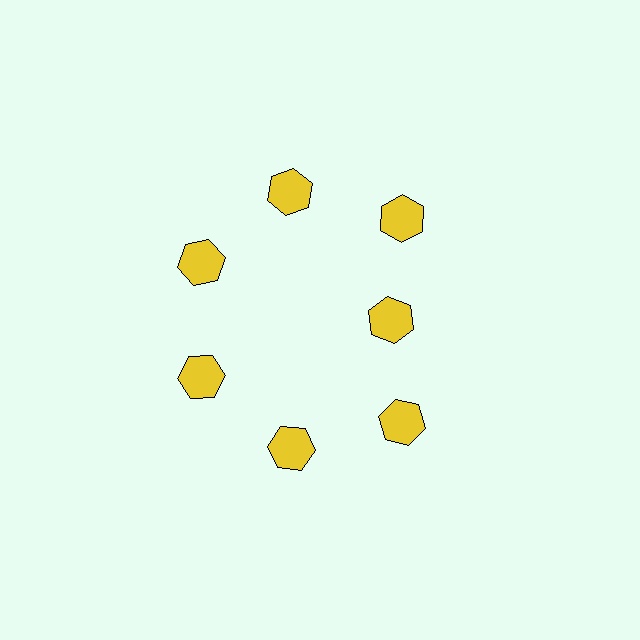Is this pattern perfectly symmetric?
No. The 7 yellow hexagons are arranged in a ring, but one element near the 3 o'clock position is pulled inward toward the center, breaking the 7-fold rotational symmetry.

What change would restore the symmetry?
The symmetry would be restored by moving it outward, back onto the ring so that all 7 hexagons sit at equal angles and equal distance from the center.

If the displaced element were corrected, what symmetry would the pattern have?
It would have 7-fold rotational symmetry — the pattern would map onto itself every 51 degrees.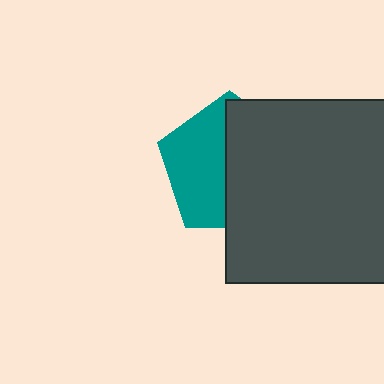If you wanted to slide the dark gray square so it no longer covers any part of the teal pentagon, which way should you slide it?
Slide it right — that is the most direct way to separate the two shapes.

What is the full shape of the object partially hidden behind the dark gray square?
The partially hidden object is a teal pentagon.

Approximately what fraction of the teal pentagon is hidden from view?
Roughly 53% of the teal pentagon is hidden behind the dark gray square.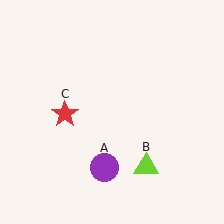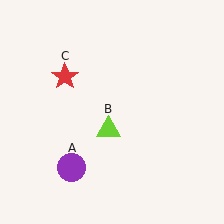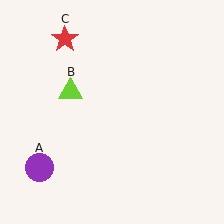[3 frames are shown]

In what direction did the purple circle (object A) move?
The purple circle (object A) moved left.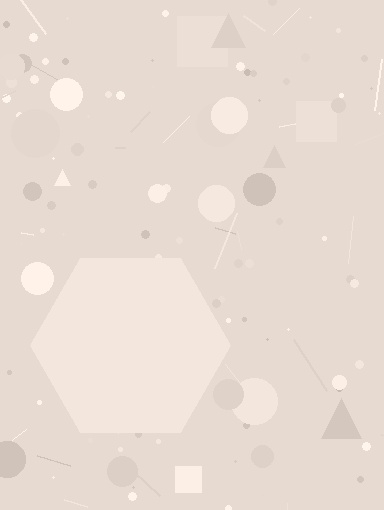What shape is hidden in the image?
A hexagon is hidden in the image.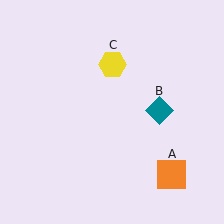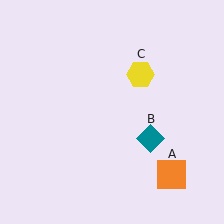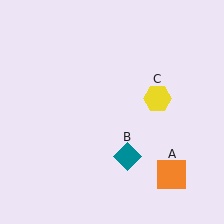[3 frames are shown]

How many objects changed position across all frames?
2 objects changed position: teal diamond (object B), yellow hexagon (object C).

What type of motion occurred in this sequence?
The teal diamond (object B), yellow hexagon (object C) rotated clockwise around the center of the scene.